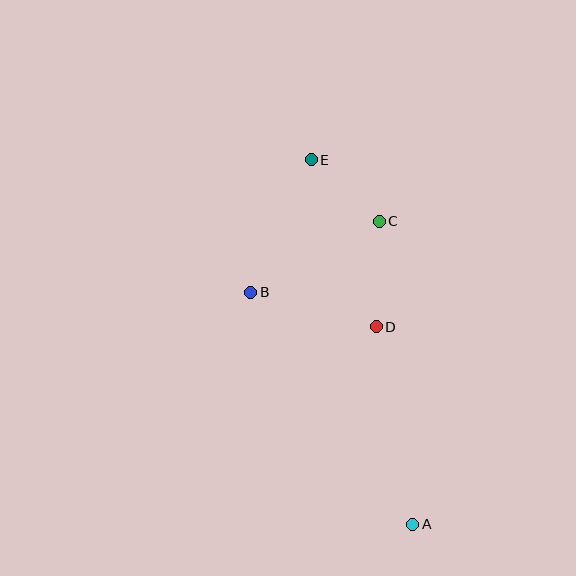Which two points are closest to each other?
Points C and E are closest to each other.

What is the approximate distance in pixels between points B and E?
The distance between B and E is approximately 146 pixels.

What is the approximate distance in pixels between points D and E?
The distance between D and E is approximately 179 pixels.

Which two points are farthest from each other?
Points A and E are farthest from each other.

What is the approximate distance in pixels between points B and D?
The distance between B and D is approximately 130 pixels.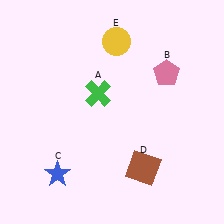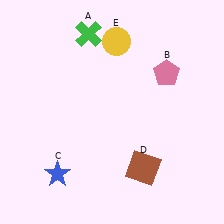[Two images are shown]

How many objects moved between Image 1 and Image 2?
1 object moved between the two images.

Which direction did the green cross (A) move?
The green cross (A) moved up.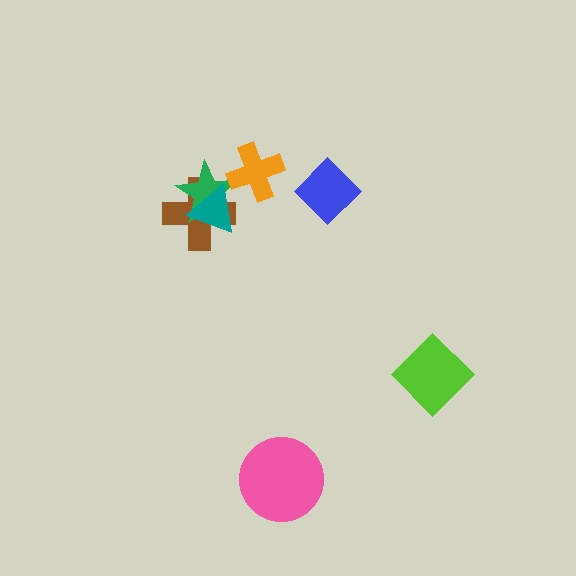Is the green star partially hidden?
Yes, it is partially covered by another shape.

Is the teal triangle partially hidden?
No, no other shape covers it.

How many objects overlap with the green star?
3 objects overlap with the green star.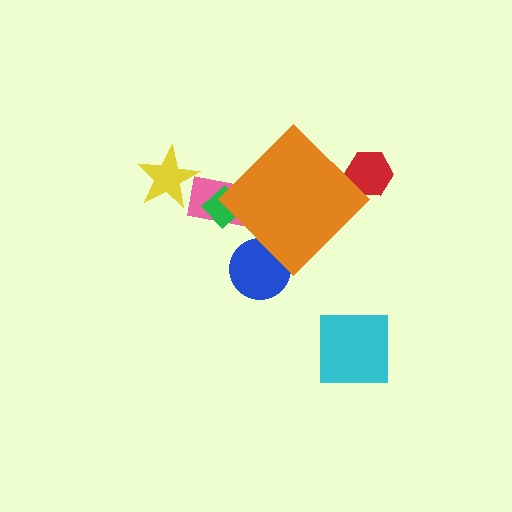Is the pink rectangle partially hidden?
Yes, the pink rectangle is partially hidden behind the orange diamond.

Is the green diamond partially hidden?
Yes, the green diamond is partially hidden behind the orange diamond.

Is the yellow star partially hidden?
No, the yellow star is fully visible.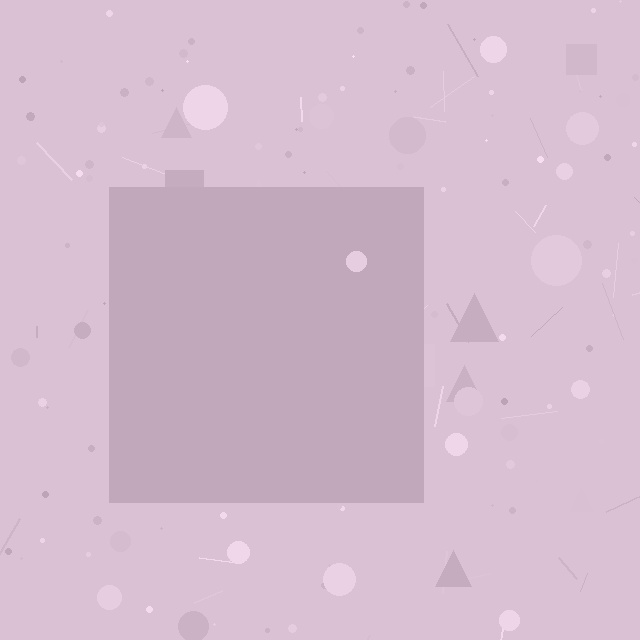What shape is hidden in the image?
A square is hidden in the image.